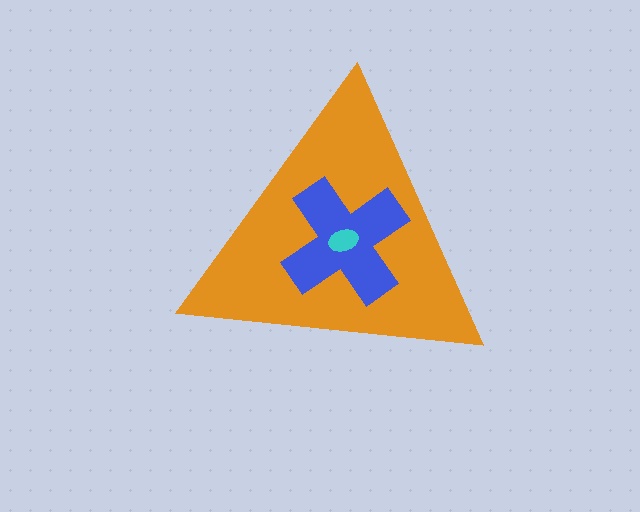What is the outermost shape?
The orange triangle.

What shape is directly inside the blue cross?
The cyan ellipse.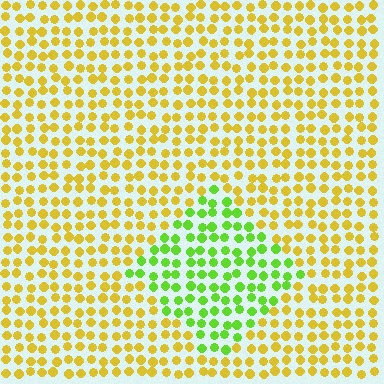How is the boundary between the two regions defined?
The boundary is defined purely by a slight shift in hue (about 52 degrees). Spacing, size, and orientation are identical on both sides.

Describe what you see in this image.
The image is filled with small yellow elements in a uniform arrangement. A diamond-shaped region is visible where the elements are tinted to a slightly different hue, forming a subtle color boundary.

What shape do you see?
I see a diamond.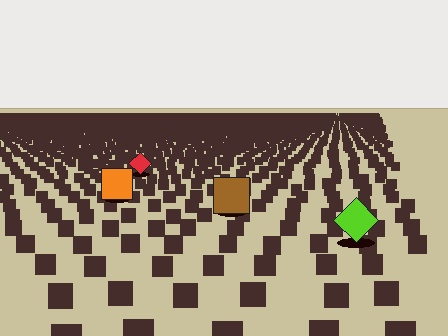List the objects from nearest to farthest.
From nearest to farthest: the lime diamond, the brown square, the orange square, the red diamond.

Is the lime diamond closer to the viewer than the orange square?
Yes. The lime diamond is closer — you can tell from the texture gradient: the ground texture is coarser near it.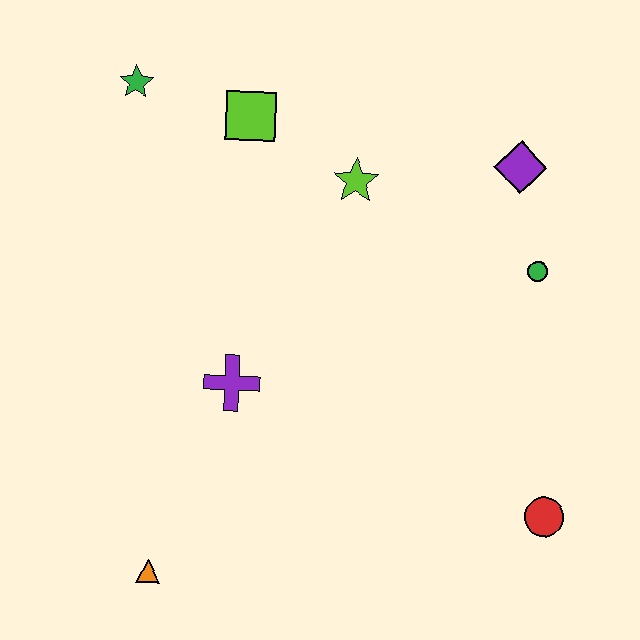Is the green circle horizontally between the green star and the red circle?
Yes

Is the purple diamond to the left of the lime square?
No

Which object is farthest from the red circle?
The green star is farthest from the red circle.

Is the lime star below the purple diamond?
Yes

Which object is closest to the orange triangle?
The purple cross is closest to the orange triangle.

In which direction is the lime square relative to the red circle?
The lime square is above the red circle.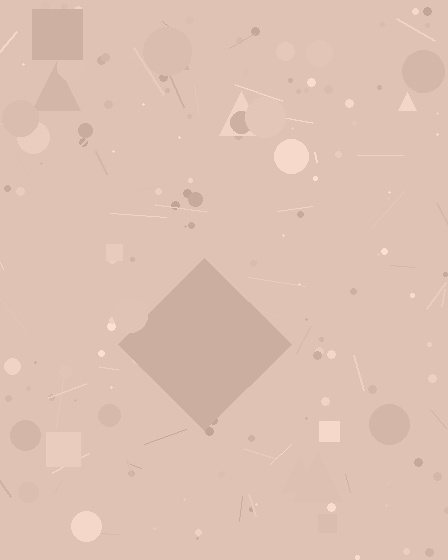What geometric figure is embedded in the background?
A diamond is embedded in the background.